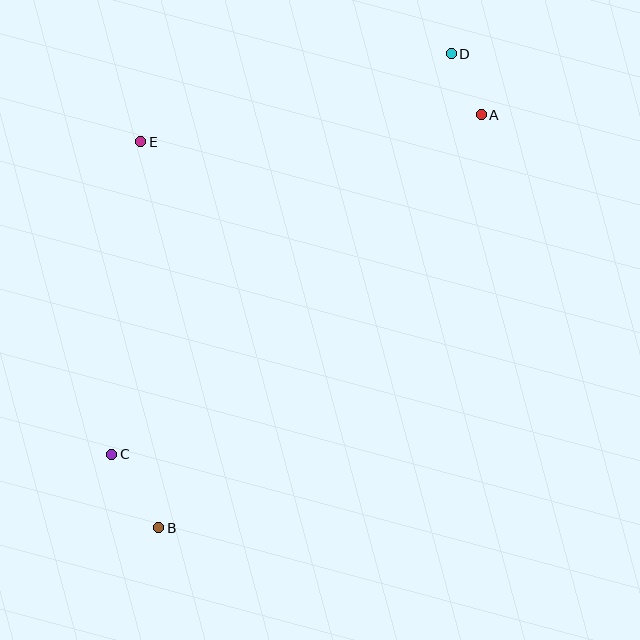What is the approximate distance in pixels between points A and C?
The distance between A and C is approximately 502 pixels.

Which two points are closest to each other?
Points A and D are closest to each other.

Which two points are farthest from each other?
Points B and D are farthest from each other.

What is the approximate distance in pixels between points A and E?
The distance between A and E is approximately 342 pixels.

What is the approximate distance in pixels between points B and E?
The distance between B and E is approximately 387 pixels.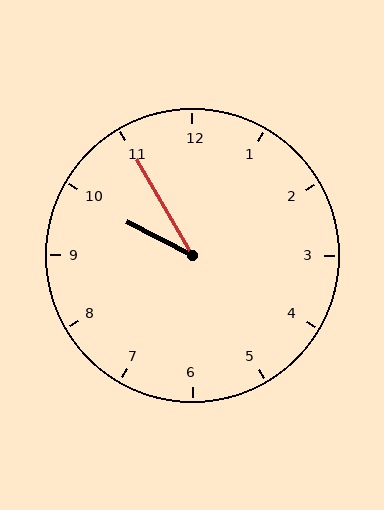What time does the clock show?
9:55.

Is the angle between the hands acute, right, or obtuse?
It is acute.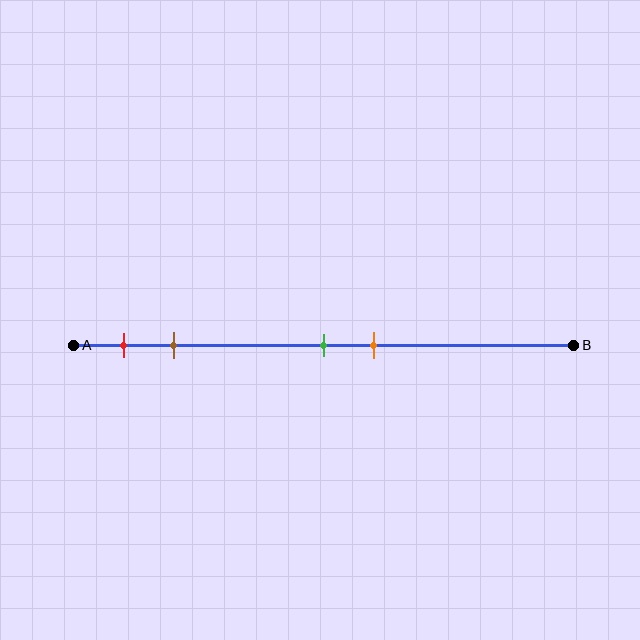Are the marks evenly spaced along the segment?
No, the marks are not evenly spaced.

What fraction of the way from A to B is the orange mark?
The orange mark is approximately 60% (0.6) of the way from A to B.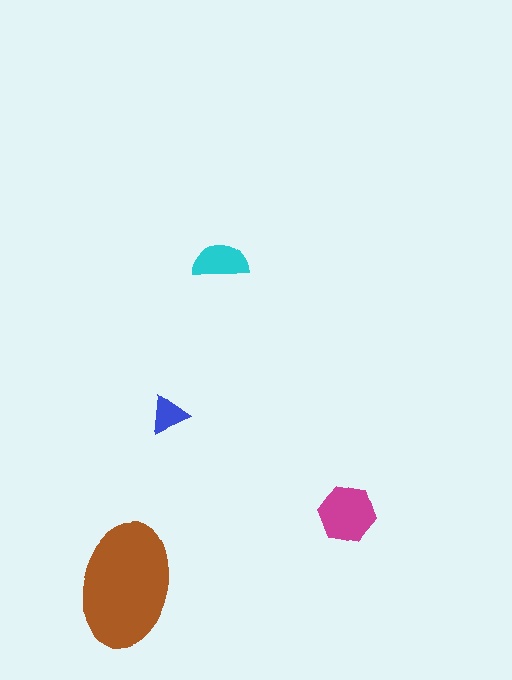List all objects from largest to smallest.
The brown ellipse, the magenta hexagon, the cyan semicircle, the blue triangle.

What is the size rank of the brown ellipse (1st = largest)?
1st.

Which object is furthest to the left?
The brown ellipse is leftmost.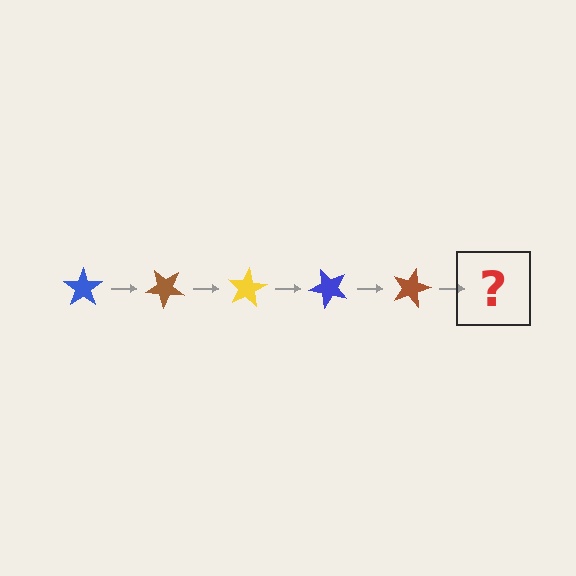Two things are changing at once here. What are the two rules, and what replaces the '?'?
The two rules are that it rotates 40 degrees each step and the color cycles through blue, brown, and yellow. The '?' should be a yellow star, rotated 200 degrees from the start.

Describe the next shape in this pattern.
It should be a yellow star, rotated 200 degrees from the start.